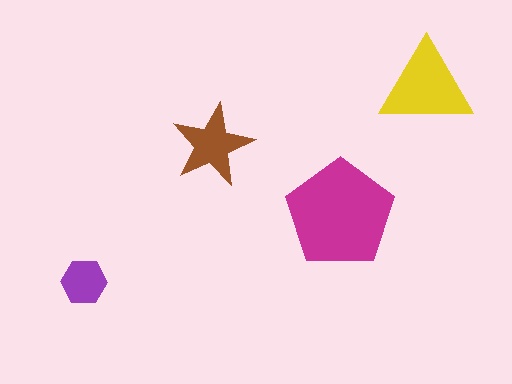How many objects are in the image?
There are 4 objects in the image.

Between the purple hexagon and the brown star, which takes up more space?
The brown star.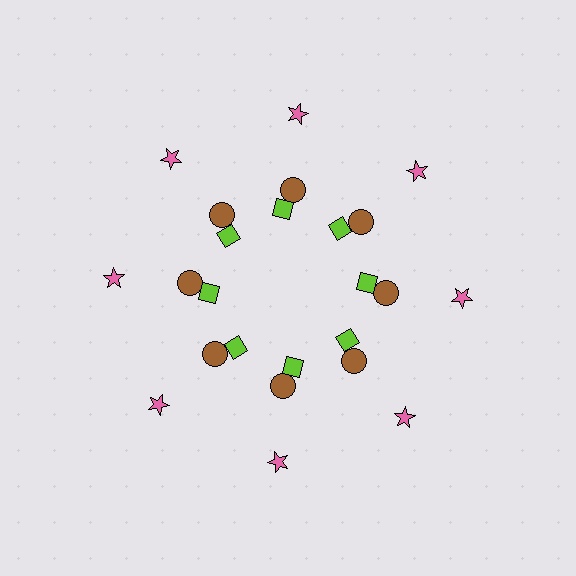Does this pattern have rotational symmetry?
Yes, this pattern has 8-fold rotational symmetry. It looks the same after rotating 45 degrees around the center.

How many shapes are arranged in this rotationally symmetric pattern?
There are 24 shapes, arranged in 8 groups of 3.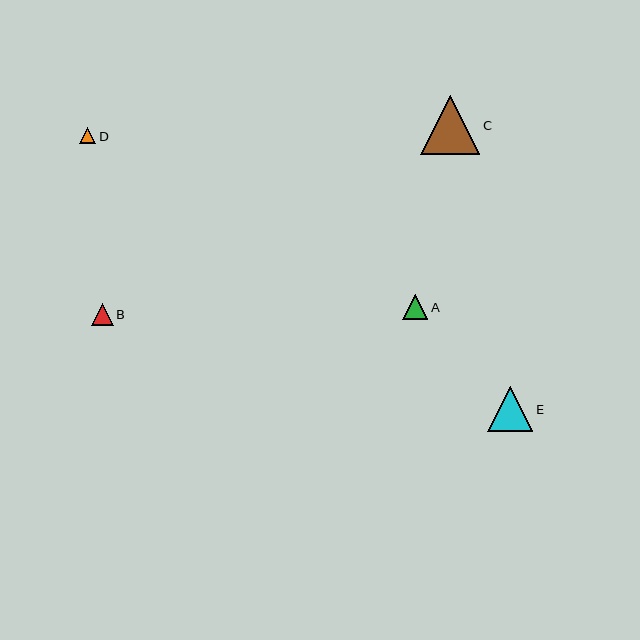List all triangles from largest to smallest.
From largest to smallest: C, E, A, B, D.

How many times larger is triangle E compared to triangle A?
Triangle E is approximately 1.8 times the size of triangle A.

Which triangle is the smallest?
Triangle D is the smallest with a size of approximately 16 pixels.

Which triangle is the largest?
Triangle C is the largest with a size of approximately 60 pixels.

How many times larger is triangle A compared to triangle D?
Triangle A is approximately 1.6 times the size of triangle D.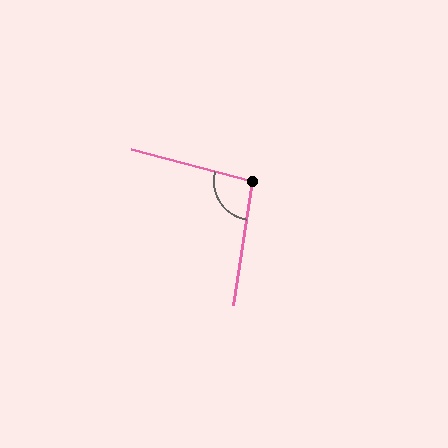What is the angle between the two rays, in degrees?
Approximately 96 degrees.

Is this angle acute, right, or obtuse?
It is obtuse.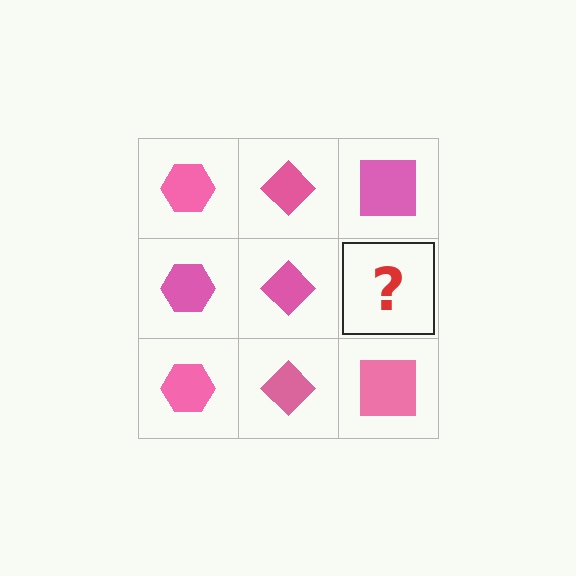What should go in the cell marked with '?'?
The missing cell should contain a pink square.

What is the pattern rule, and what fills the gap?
The rule is that each column has a consistent shape. The gap should be filled with a pink square.